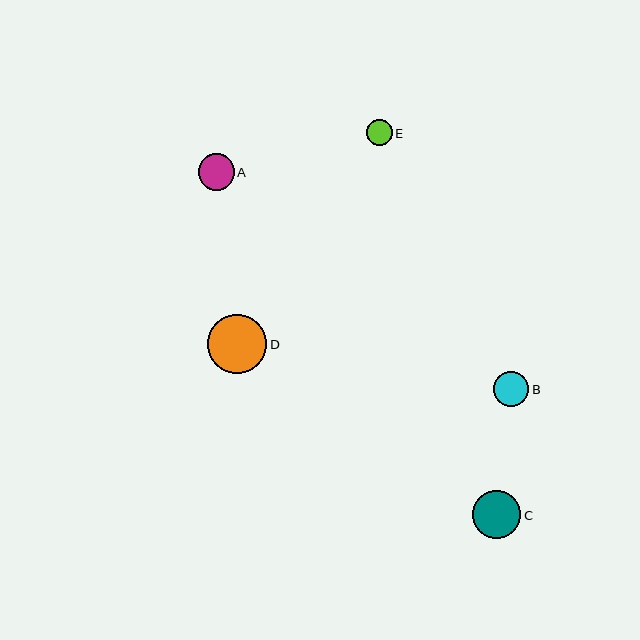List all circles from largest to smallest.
From largest to smallest: D, C, A, B, E.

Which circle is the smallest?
Circle E is the smallest with a size of approximately 26 pixels.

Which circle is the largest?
Circle D is the largest with a size of approximately 59 pixels.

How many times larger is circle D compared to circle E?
Circle D is approximately 2.3 times the size of circle E.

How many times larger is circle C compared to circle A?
Circle C is approximately 1.3 times the size of circle A.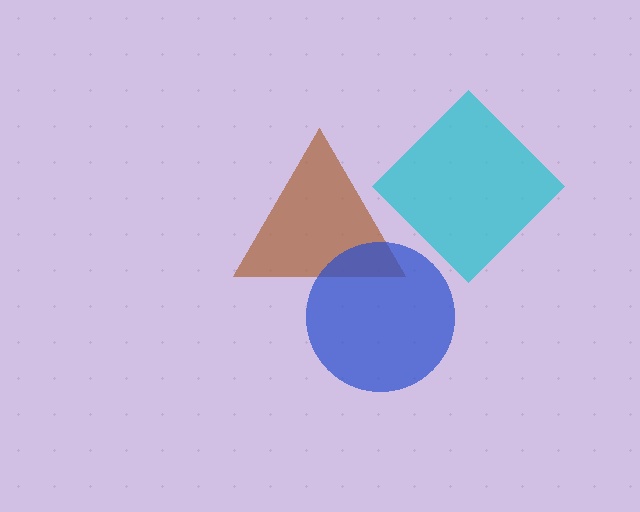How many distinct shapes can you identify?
There are 3 distinct shapes: a brown triangle, a cyan diamond, a blue circle.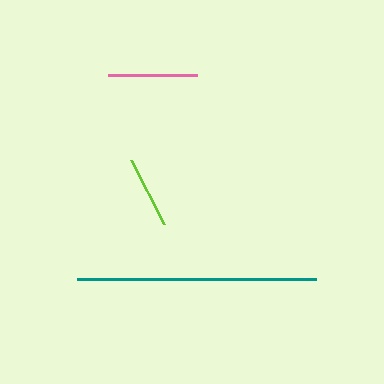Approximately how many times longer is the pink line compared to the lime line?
The pink line is approximately 1.3 times the length of the lime line.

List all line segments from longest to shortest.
From longest to shortest: teal, pink, lime.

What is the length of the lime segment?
The lime segment is approximately 71 pixels long.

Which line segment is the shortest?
The lime line is the shortest at approximately 71 pixels.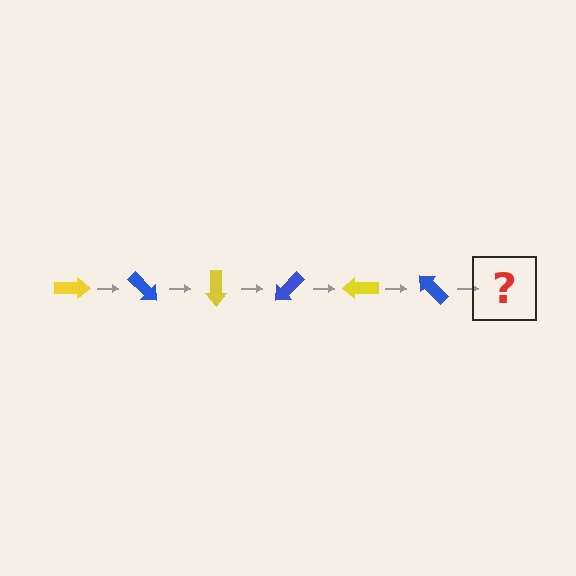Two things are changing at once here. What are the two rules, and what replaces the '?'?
The two rules are that it rotates 45 degrees each step and the color cycles through yellow and blue. The '?' should be a yellow arrow, rotated 270 degrees from the start.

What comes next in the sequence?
The next element should be a yellow arrow, rotated 270 degrees from the start.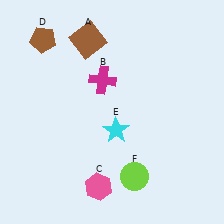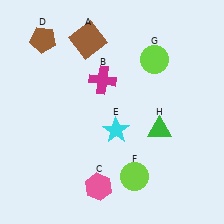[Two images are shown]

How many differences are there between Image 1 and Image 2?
There are 2 differences between the two images.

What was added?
A lime circle (G), a green triangle (H) were added in Image 2.